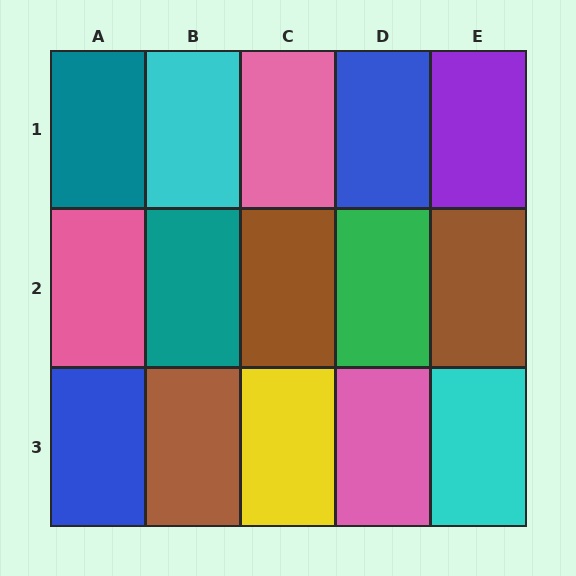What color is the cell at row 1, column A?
Teal.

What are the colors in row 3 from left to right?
Blue, brown, yellow, pink, cyan.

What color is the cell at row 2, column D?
Green.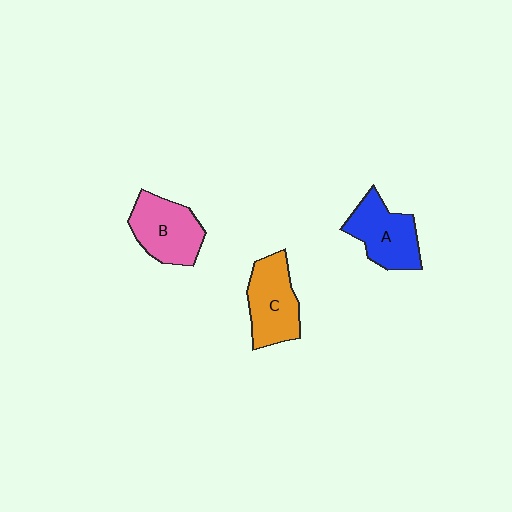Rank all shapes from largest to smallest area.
From largest to smallest: C (orange), B (pink), A (blue).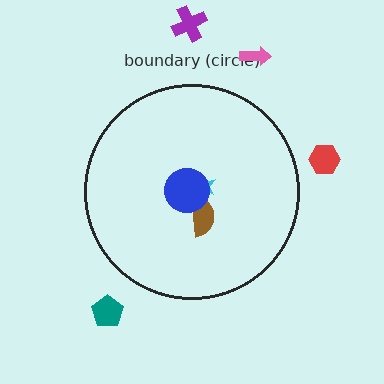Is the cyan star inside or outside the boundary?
Inside.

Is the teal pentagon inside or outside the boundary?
Outside.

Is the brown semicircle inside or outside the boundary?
Inside.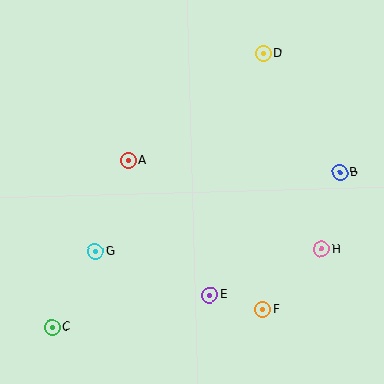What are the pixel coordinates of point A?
Point A is at (128, 161).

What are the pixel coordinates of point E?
Point E is at (210, 295).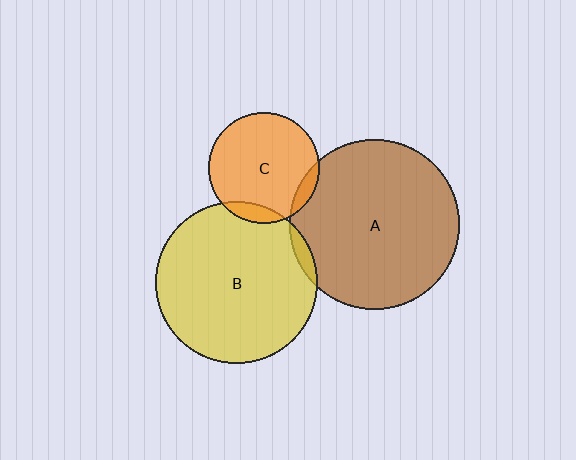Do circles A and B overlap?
Yes.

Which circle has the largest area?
Circle A (brown).